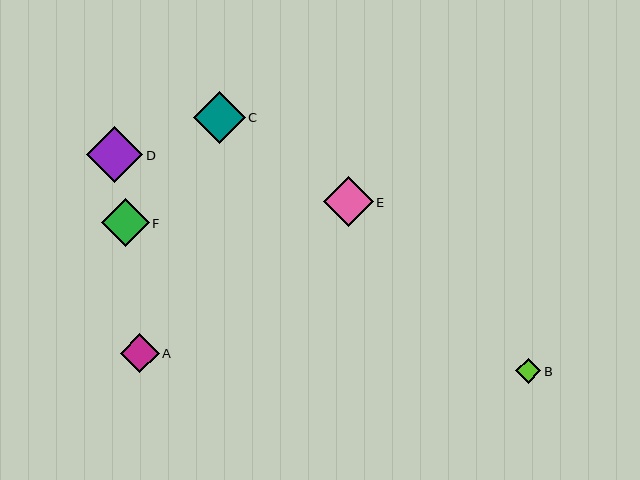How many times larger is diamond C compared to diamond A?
Diamond C is approximately 1.3 times the size of diamond A.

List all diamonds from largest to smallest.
From largest to smallest: D, C, E, F, A, B.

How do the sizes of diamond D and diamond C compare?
Diamond D and diamond C are approximately the same size.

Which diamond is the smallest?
Diamond B is the smallest with a size of approximately 25 pixels.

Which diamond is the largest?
Diamond D is the largest with a size of approximately 56 pixels.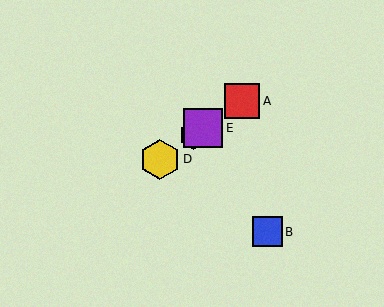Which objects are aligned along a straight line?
Objects A, C, D, E are aligned along a straight line.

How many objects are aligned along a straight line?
4 objects (A, C, D, E) are aligned along a straight line.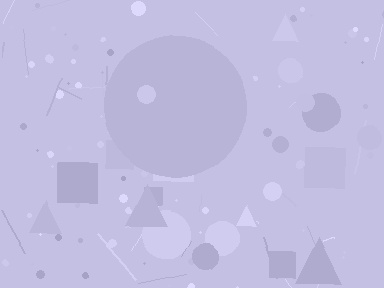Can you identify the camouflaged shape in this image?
The camouflaged shape is a circle.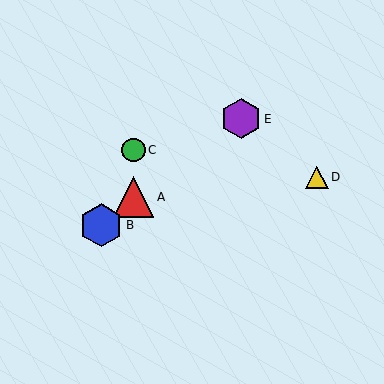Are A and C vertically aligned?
Yes, both are at x≈134.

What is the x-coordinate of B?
Object B is at x≈101.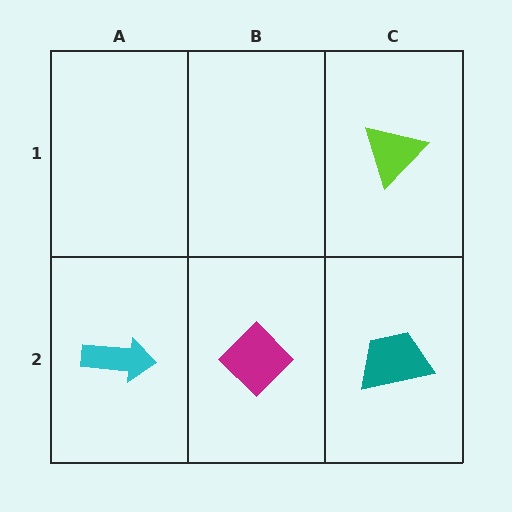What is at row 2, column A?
A cyan arrow.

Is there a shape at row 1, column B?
No, that cell is empty.